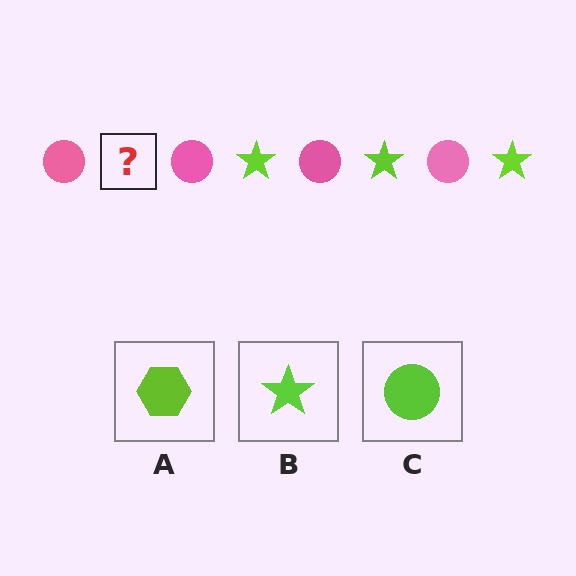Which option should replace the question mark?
Option B.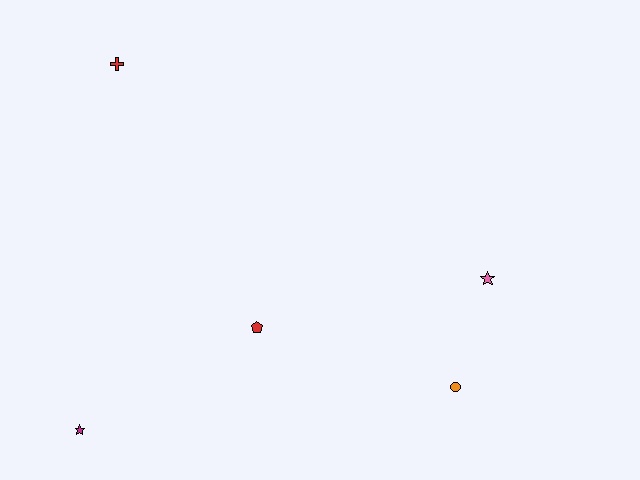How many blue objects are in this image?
There are no blue objects.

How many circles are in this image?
There is 1 circle.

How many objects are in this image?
There are 5 objects.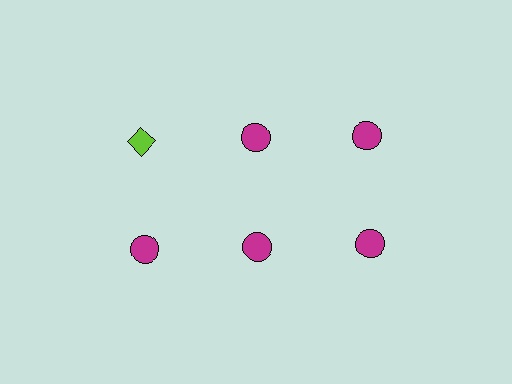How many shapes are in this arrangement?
There are 6 shapes arranged in a grid pattern.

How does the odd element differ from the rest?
It differs in both color (lime instead of magenta) and shape (diamond instead of circle).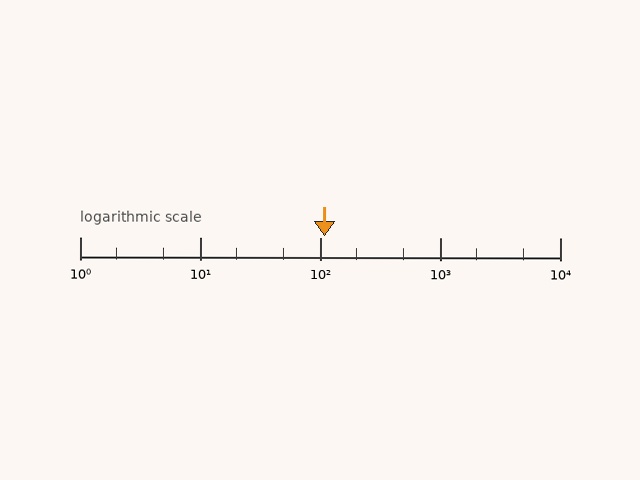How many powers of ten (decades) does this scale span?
The scale spans 4 decades, from 1 to 10000.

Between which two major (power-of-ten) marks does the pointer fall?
The pointer is between 100 and 1000.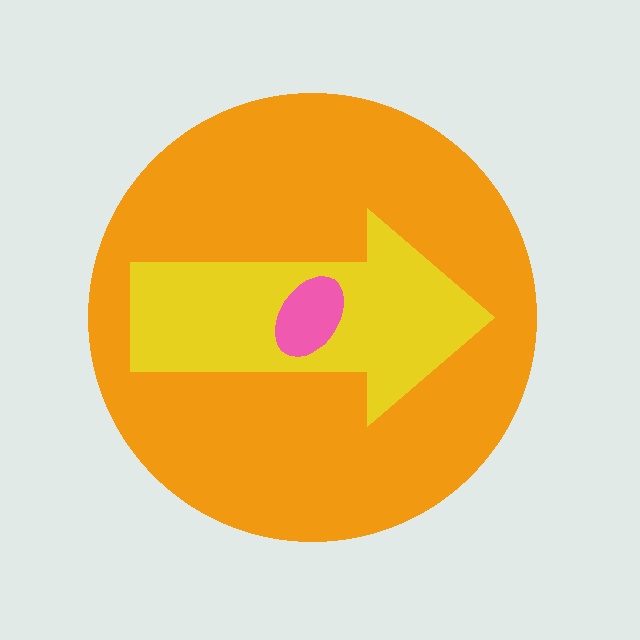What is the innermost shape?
The pink ellipse.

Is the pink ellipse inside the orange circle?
Yes.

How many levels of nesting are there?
3.